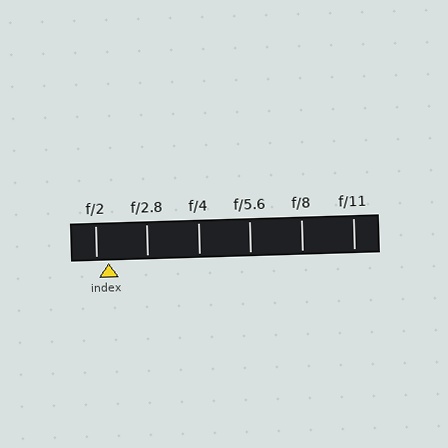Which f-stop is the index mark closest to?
The index mark is closest to f/2.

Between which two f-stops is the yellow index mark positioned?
The index mark is between f/2 and f/2.8.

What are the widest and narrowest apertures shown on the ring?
The widest aperture shown is f/2 and the narrowest is f/11.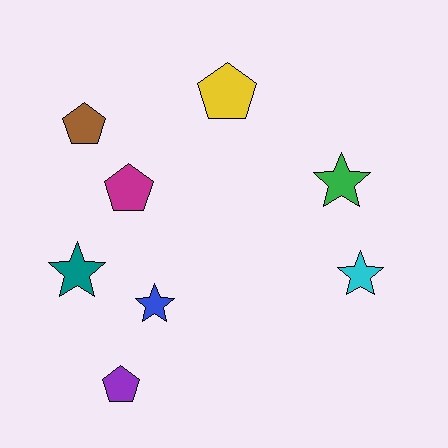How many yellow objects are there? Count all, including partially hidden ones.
There is 1 yellow object.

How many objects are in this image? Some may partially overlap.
There are 8 objects.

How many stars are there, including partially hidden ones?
There are 4 stars.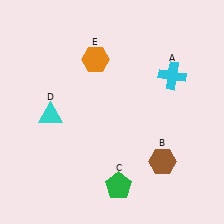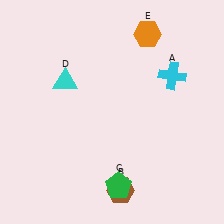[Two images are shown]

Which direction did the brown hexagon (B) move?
The brown hexagon (B) moved left.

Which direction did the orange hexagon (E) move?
The orange hexagon (E) moved right.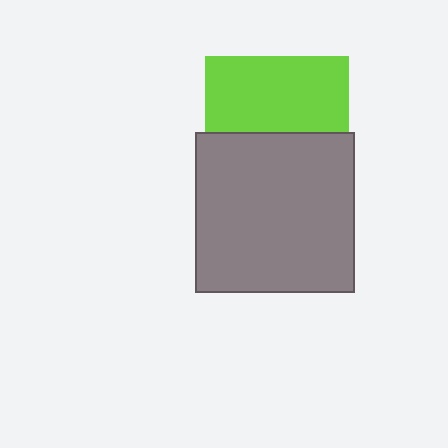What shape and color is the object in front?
The object in front is a gray square.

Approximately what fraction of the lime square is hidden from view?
Roughly 47% of the lime square is hidden behind the gray square.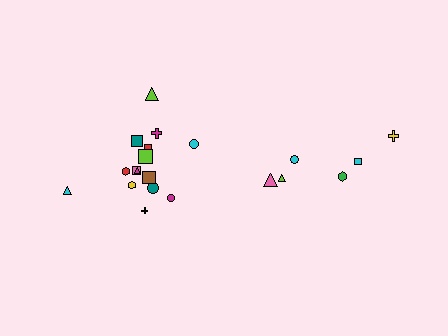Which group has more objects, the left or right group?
The left group.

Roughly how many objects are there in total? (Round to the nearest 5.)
Roughly 20 objects in total.